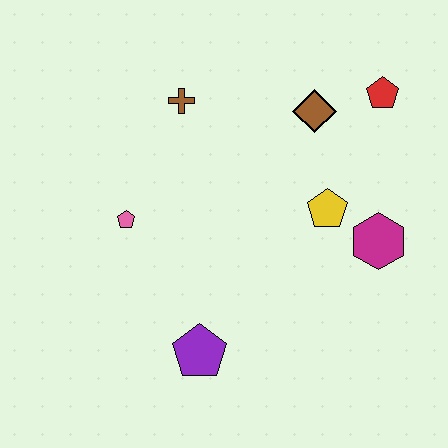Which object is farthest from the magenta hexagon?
The pink pentagon is farthest from the magenta hexagon.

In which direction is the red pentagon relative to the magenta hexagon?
The red pentagon is above the magenta hexagon.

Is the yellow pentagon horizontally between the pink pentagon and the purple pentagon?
No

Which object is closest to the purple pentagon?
The pink pentagon is closest to the purple pentagon.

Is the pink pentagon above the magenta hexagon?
Yes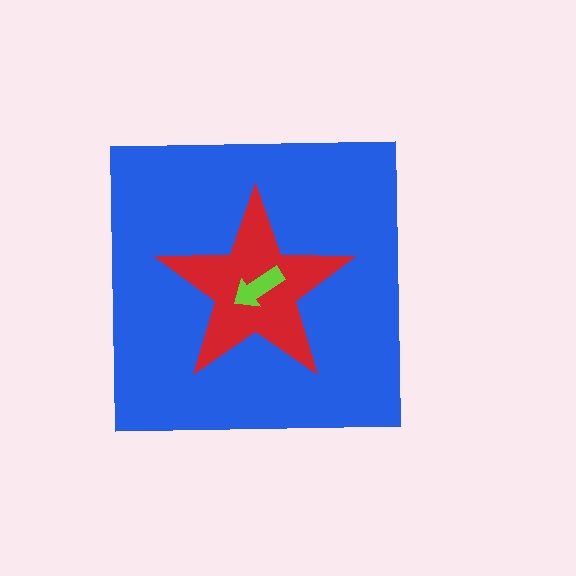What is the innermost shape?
The lime arrow.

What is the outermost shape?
The blue square.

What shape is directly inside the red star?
The lime arrow.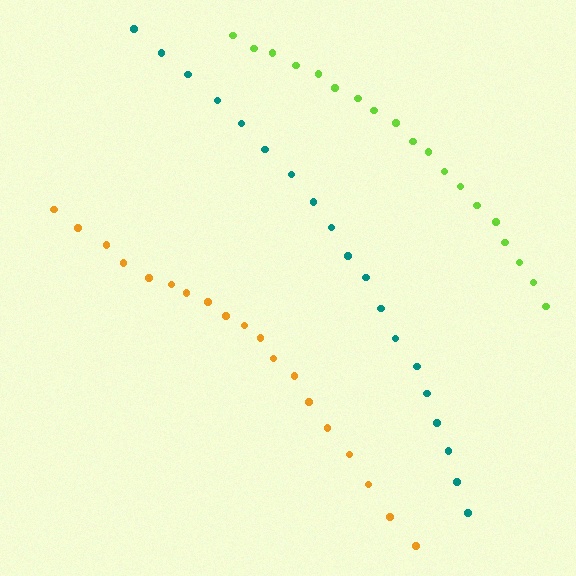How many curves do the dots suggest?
There are 3 distinct paths.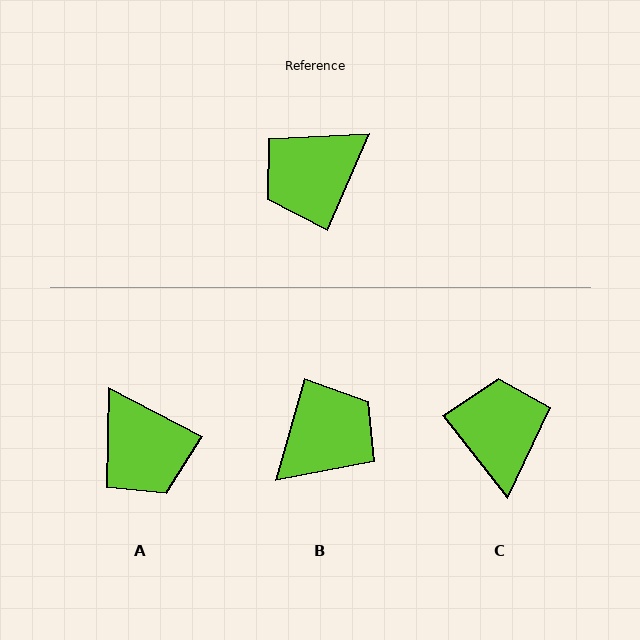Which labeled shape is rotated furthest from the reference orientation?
B, about 172 degrees away.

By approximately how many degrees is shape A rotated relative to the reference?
Approximately 86 degrees counter-clockwise.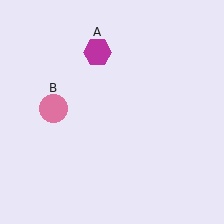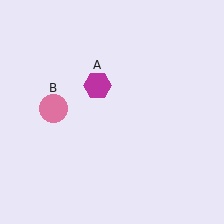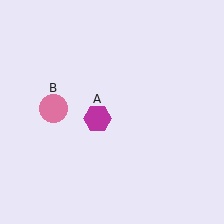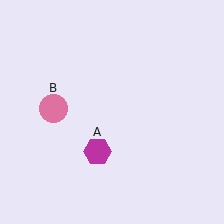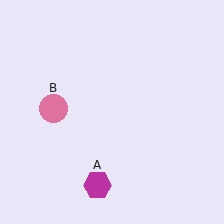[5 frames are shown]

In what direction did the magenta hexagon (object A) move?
The magenta hexagon (object A) moved down.